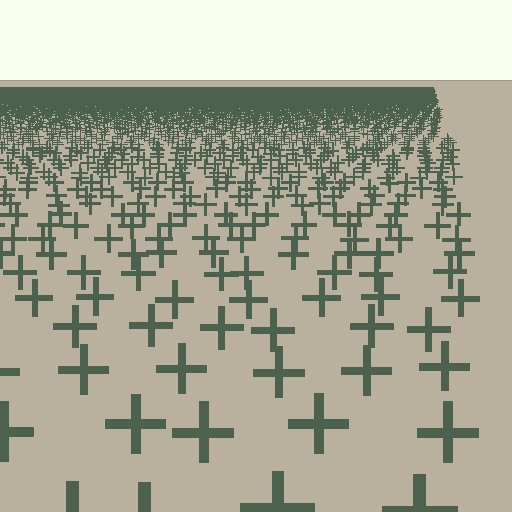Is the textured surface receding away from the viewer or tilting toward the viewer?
The surface is receding away from the viewer. Texture elements get smaller and denser toward the top.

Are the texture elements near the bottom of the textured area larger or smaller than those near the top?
Larger. Near the bottom, elements are closer to the viewer and appear at a bigger on-screen size.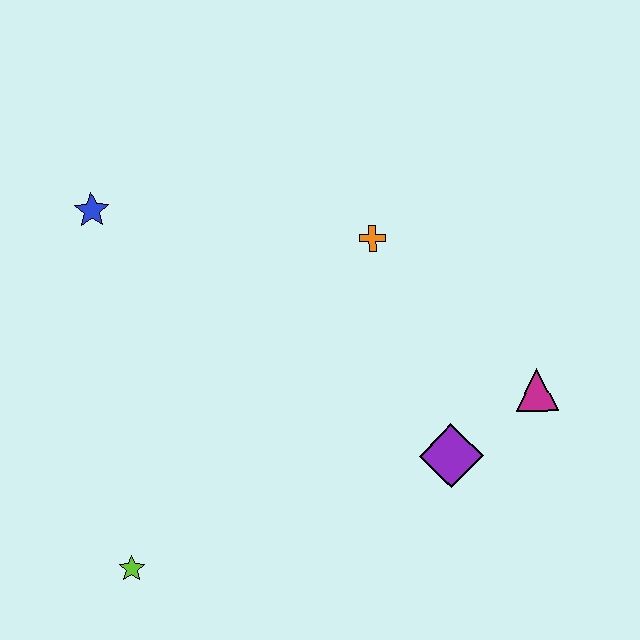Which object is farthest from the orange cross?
The lime star is farthest from the orange cross.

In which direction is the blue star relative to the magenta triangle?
The blue star is to the left of the magenta triangle.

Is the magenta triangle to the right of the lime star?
Yes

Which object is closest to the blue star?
The orange cross is closest to the blue star.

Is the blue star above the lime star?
Yes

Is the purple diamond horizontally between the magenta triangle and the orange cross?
Yes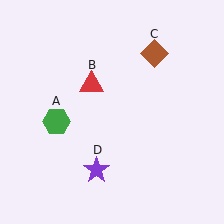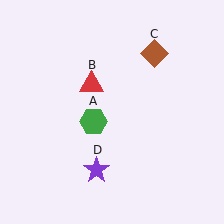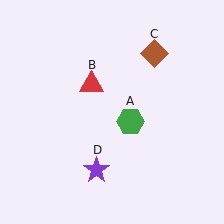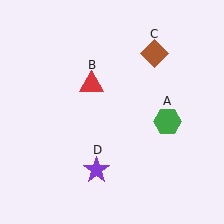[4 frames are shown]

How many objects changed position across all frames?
1 object changed position: green hexagon (object A).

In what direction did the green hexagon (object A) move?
The green hexagon (object A) moved right.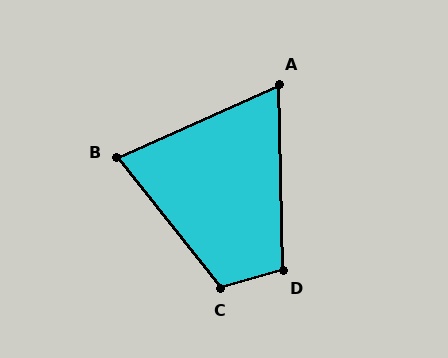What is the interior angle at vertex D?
Approximately 104 degrees (obtuse).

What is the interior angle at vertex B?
Approximately 76 degrees (acute).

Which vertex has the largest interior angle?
C, at approximately 113 degrees.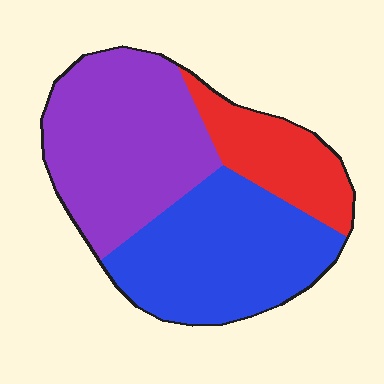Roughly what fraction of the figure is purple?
Purple covers roughly 40% of the figure.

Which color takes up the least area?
Red, at roughly 20%.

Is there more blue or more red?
Blue.